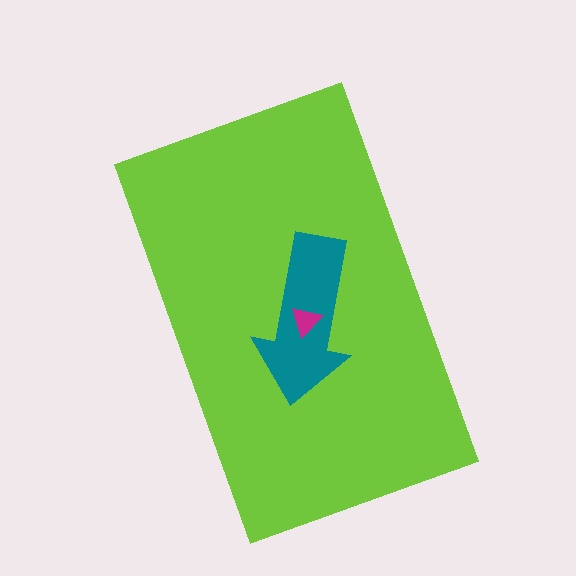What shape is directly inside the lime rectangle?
The teal arrow.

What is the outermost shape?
The lime rectangle.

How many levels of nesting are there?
3.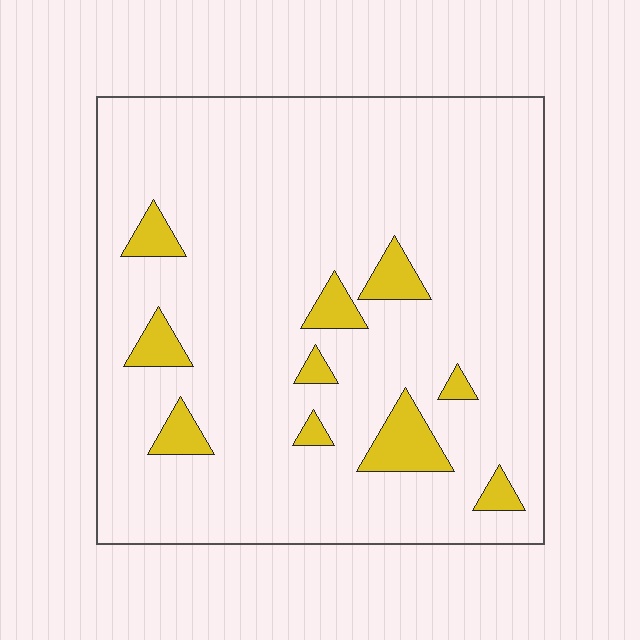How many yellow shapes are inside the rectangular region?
10.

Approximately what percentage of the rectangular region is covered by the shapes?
Approximately 10%.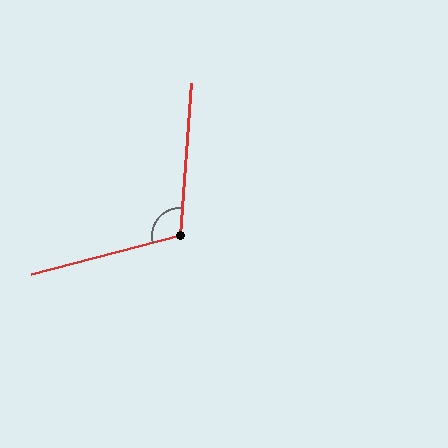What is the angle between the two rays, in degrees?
Approximately 109 degrees.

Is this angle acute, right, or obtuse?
It is obtuse.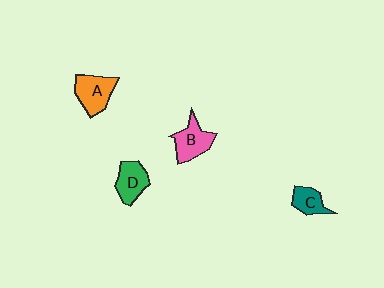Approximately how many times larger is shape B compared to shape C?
Approximately 1.5 times.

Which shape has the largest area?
Shape A (orange).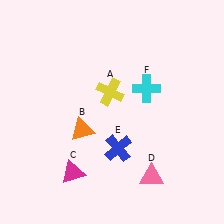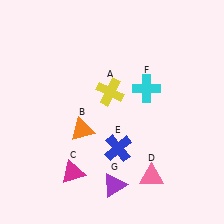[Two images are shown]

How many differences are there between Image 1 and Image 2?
There is 1 difference between the two images.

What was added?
A purple triangle (G) was added in Image 2.